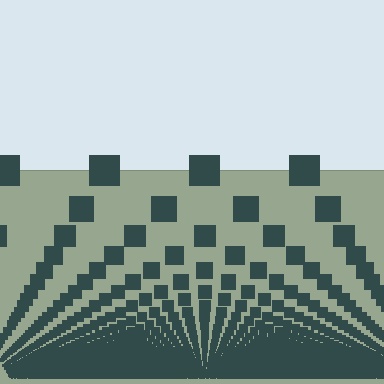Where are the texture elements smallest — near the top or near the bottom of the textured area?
Near the bottom.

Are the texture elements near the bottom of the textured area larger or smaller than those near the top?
Smaller. The gradient is inverted — elements near the bottom are smaller and denser.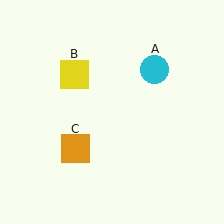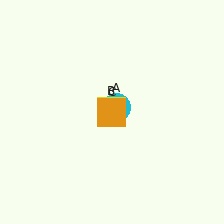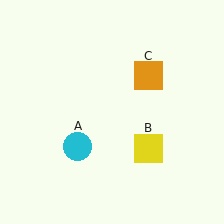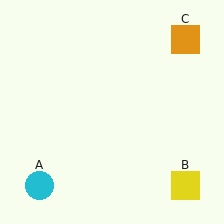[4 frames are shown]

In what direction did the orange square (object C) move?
The orange square (object C) moved up and to the right.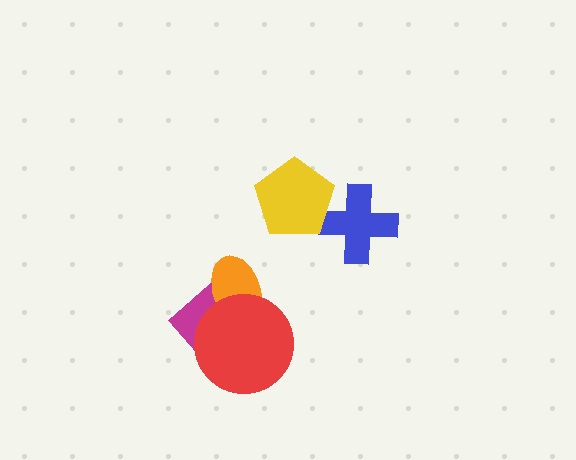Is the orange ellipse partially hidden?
Yes, it is partially covered by another shape.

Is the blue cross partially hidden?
Yes, it is partially covered by another shape.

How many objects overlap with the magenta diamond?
2 objects overlap with the magenta diamond.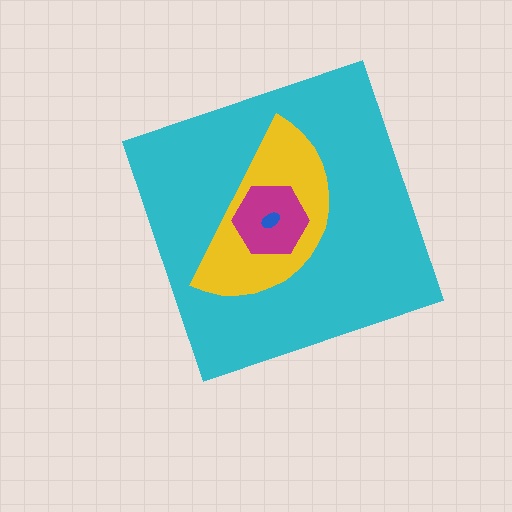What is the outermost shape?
The cyan diamond.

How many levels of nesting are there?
4.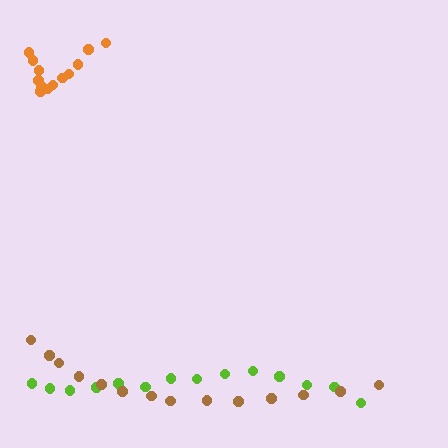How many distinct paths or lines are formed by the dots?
There are 3 distinct paths.